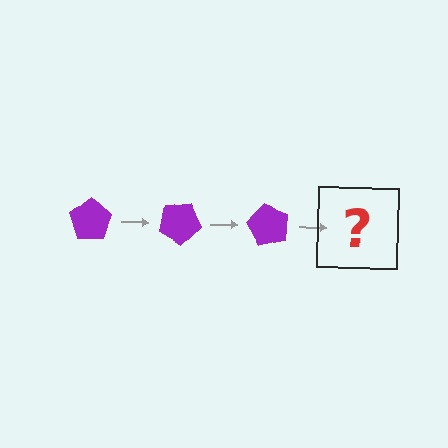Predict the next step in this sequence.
The next step is a purple pentagon rotated 90 degrees.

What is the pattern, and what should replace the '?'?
The pattern is that the pentagon rotates 30 degrees each step. The '?' should be a purple pentagon rotated 90 degrees.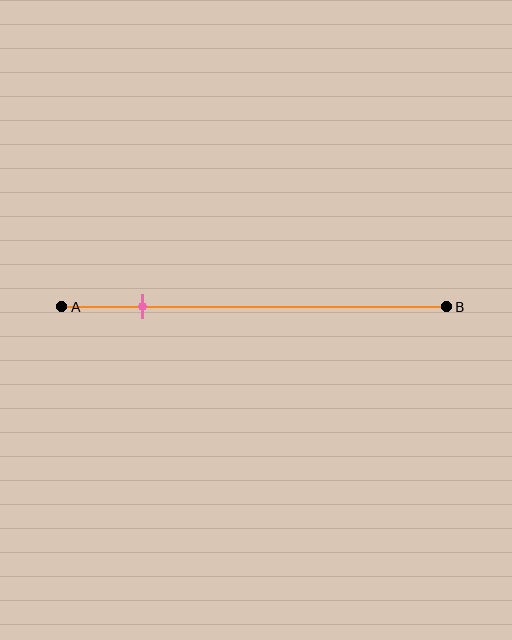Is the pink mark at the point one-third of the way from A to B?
No, the mark is at about 20% from A, not at the 33% one-third point.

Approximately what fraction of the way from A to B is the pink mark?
The pink mark is approximately 20% of the way from A to B.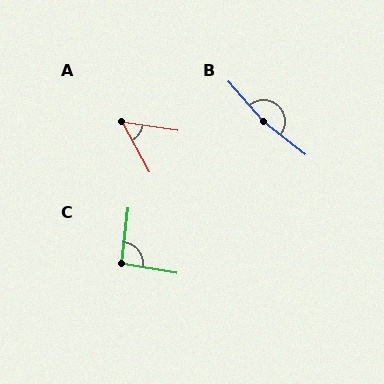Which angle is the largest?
B, at approximately 169 degrees.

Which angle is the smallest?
A, at approximately 54 degrees.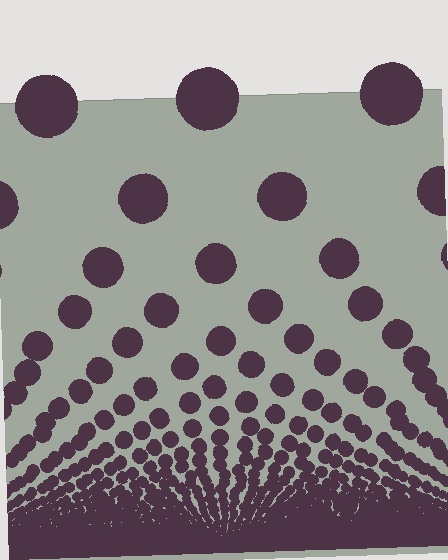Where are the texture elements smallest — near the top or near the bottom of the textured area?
Near the bottom.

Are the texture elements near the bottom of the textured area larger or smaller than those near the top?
Smaller. The gradient is inverted — elements near the bottom are smaller and denser.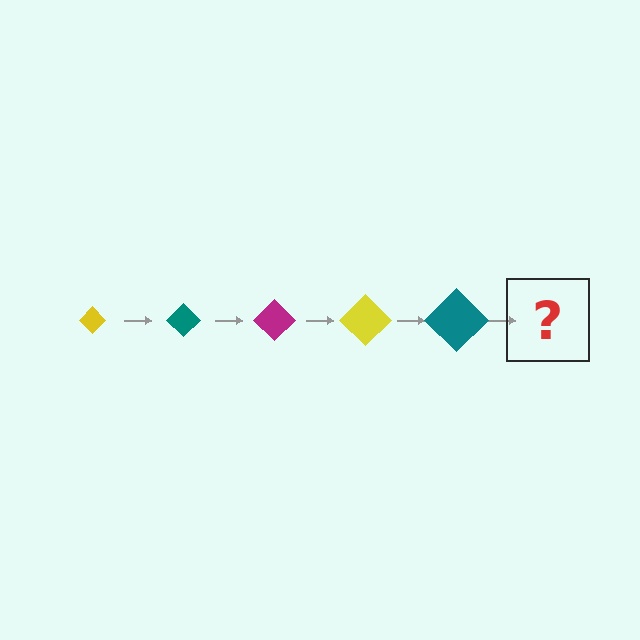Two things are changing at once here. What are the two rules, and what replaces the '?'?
The two rules are that the diamond grows larger each step and the color cycles through yellow, teal, and magenta. The '?' should be a magenta diamond, larger than the previous one.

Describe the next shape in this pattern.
It should be a magenta diamond, larger than the previous one.